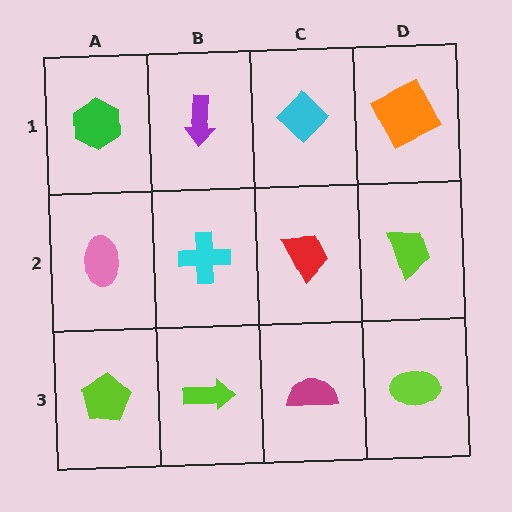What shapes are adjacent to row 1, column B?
A cyan cross (row 2, column B), a green hexagon (row 1, column A), a cyan diamond (row 1, column C).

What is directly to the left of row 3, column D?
A magenta semicircle.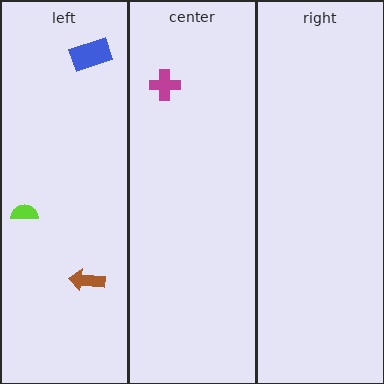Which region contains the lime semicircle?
The left region.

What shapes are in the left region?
The blue rectangle, the brown arrow, the lime semicircle.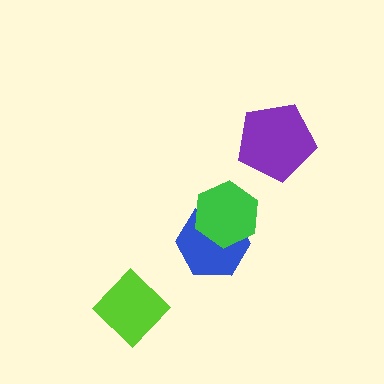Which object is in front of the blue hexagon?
The green hexagon is in front of the blue hexagon.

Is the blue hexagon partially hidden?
Yes, it is partially covered by another shape.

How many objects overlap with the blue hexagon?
1 object overlaps with the blue hexagon.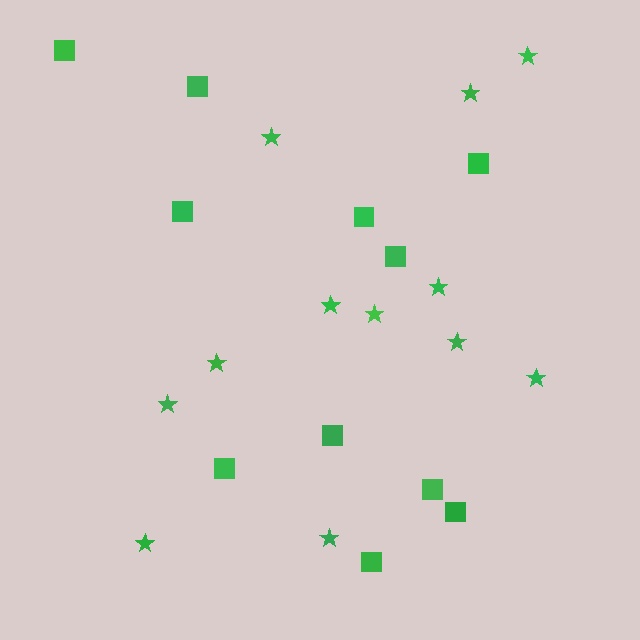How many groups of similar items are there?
There are 2 groups: one group of stars (12) and one group of squares (11).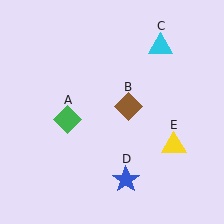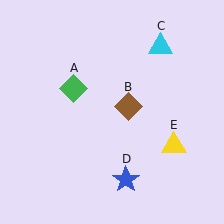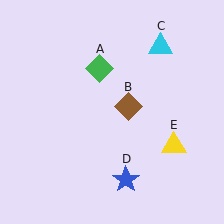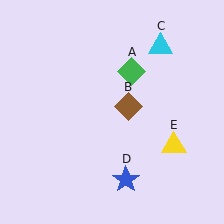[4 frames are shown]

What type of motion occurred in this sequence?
The green diamond (object A) rotated clockwise around the center of the scene.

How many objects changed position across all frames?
1 object changed position: green diamond (object A).